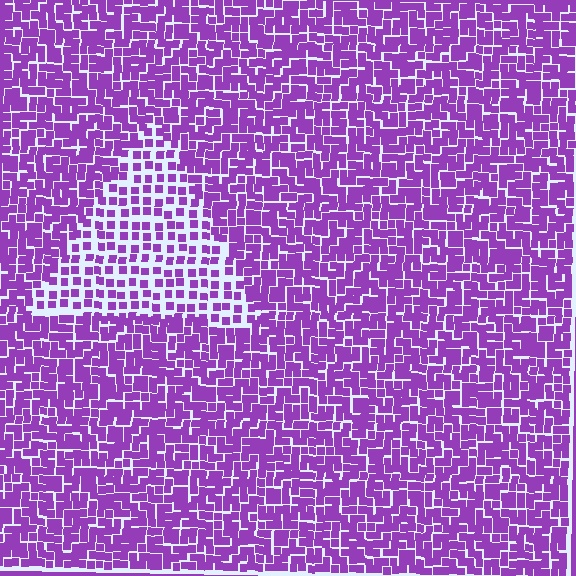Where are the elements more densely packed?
The elements are more densely packed outside the triangle boundary.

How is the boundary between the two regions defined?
The boundary is defined by a change in element density (approximately 1.9x ratio). All elements are the same color, size, and shape.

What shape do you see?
I see a triangle.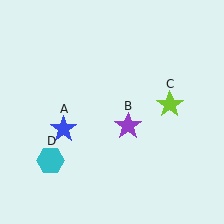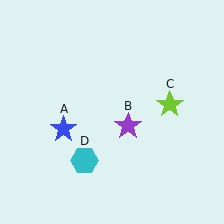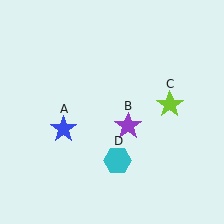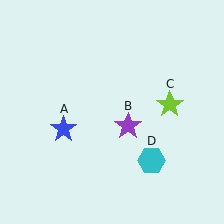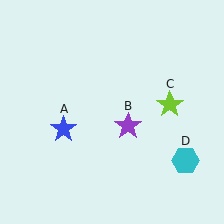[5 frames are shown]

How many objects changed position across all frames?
1 object changed position: cyan hexagon (object D).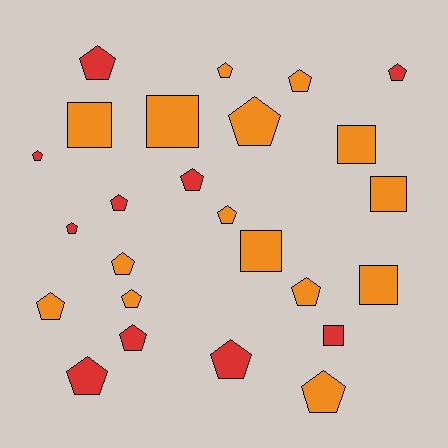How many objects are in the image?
There are 25 objects.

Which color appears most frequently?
Orange, with 15 objects.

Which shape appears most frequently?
Pentagon, with 18 objects.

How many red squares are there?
There is 1 red square.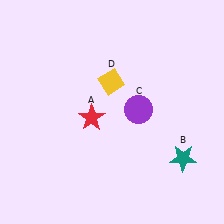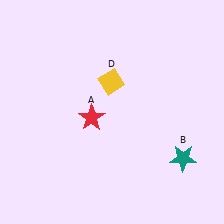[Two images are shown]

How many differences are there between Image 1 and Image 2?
There is 1 difference between the two images.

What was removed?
The purple circle (C) was removed in Image 2.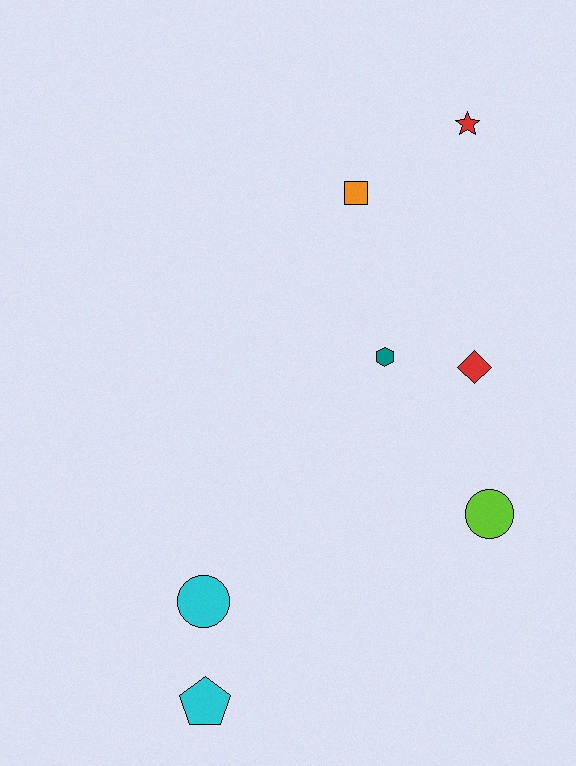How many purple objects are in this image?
There are no purple objects.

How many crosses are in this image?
There are no crosses.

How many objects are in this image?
There are 7 objects.